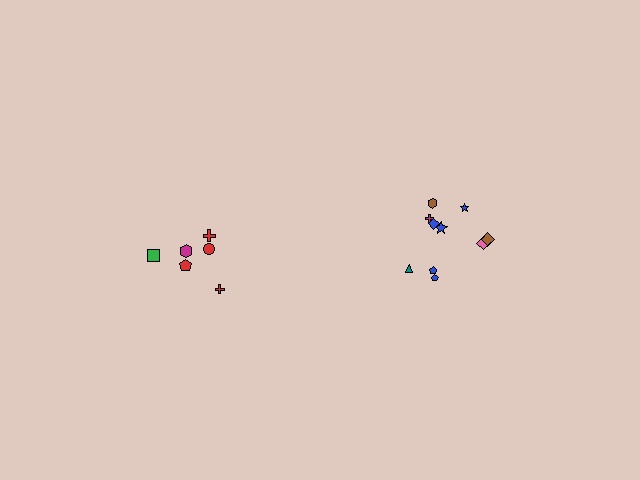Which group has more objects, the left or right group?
The right group.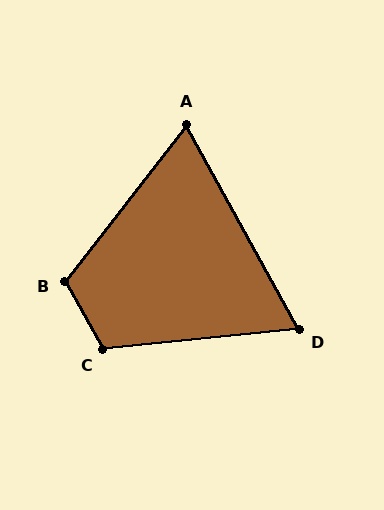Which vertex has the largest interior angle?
C, at approximately 113 degrees.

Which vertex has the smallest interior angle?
A, at approximately 67 degrees.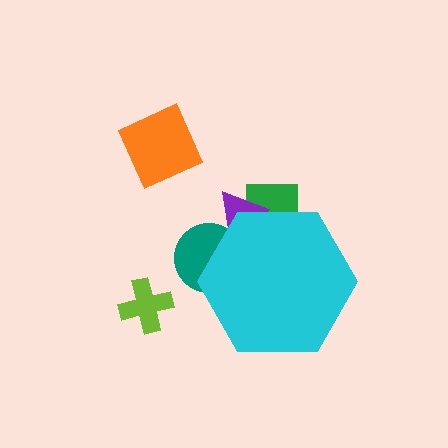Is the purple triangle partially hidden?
Yes, the purple triangle is partially hidden behind the cyan hexagon.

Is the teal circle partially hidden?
Yes, the teal circle is partially hidden behind the cyan hexagon.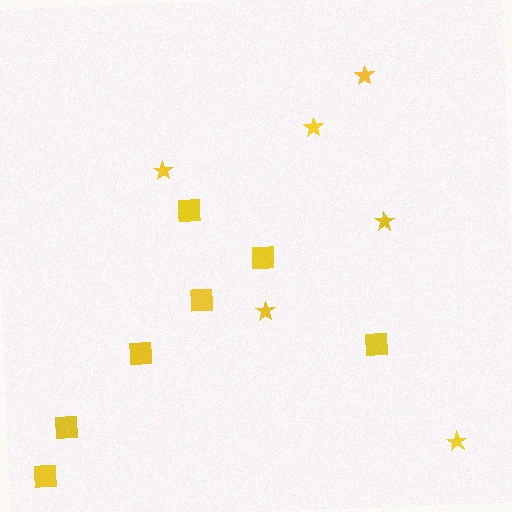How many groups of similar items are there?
There are 2 groups: one group of stars (6) and one group of squares (7).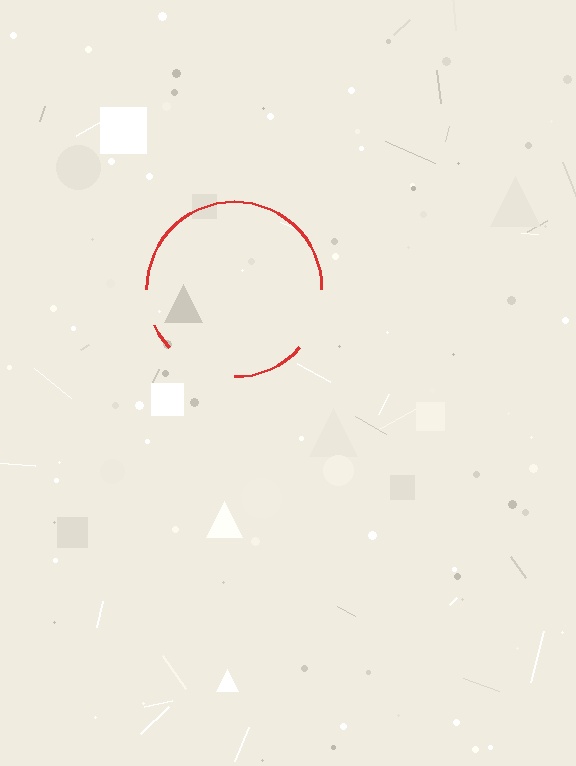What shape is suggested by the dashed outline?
The dashed outline suggests a circle.